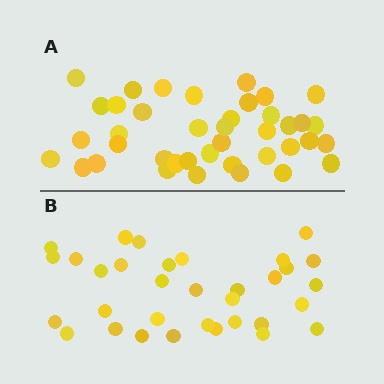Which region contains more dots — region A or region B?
Region A (the top region) has more dots.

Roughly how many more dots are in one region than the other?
Region A has roughly 8 or so more dots than region B.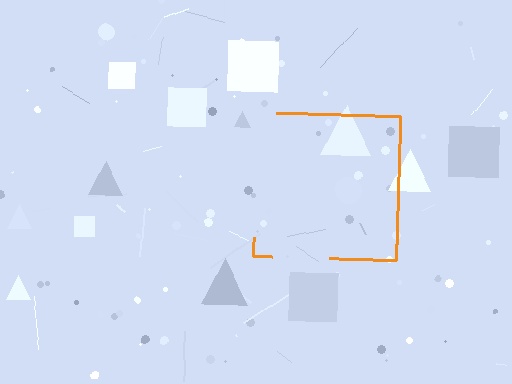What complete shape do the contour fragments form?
The contour fragments form a square.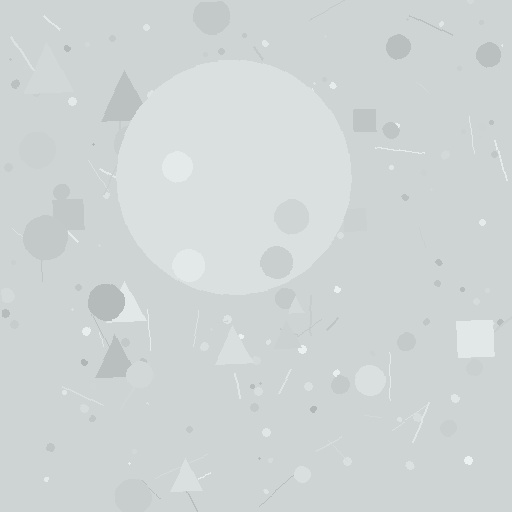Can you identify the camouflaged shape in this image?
The camouflaged shape is a circle.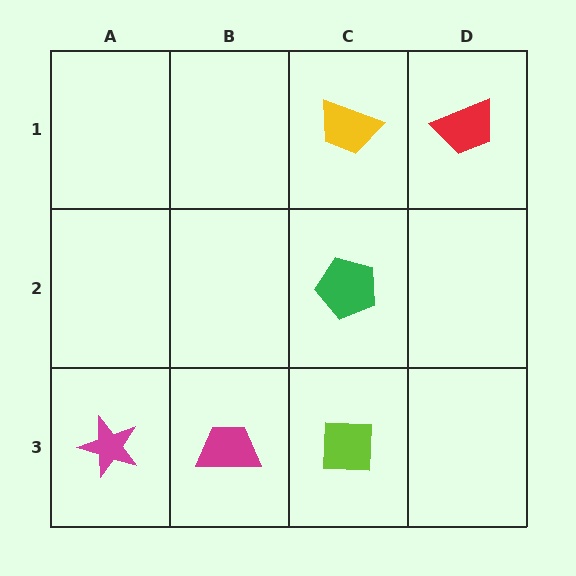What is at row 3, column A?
A magenta star.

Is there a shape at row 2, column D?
No, that cell is empty.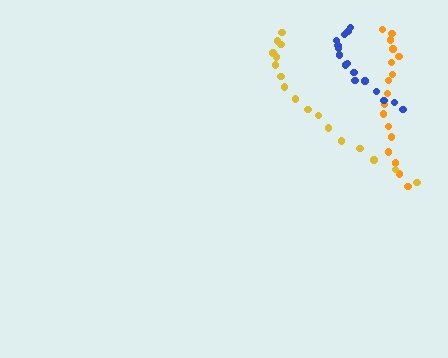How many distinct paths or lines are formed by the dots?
There are 3 distinct paths.